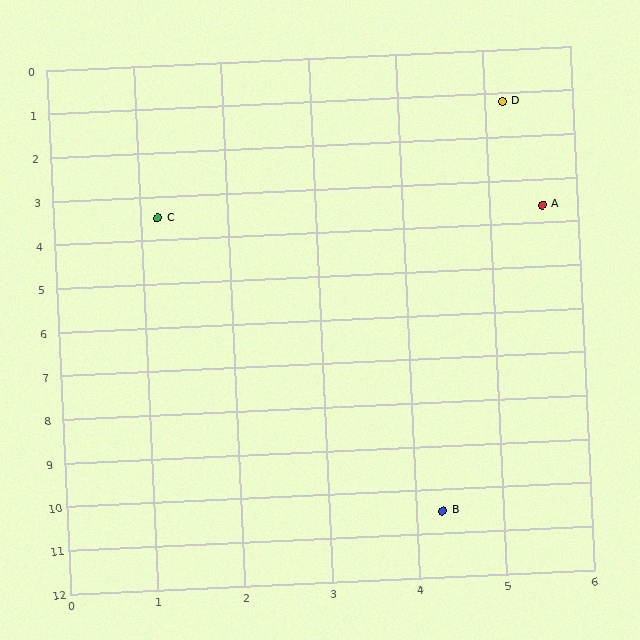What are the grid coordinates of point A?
Point A is at approximately (5.6, 3.6).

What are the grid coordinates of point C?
Point C is at approximately (1.2, 3.5).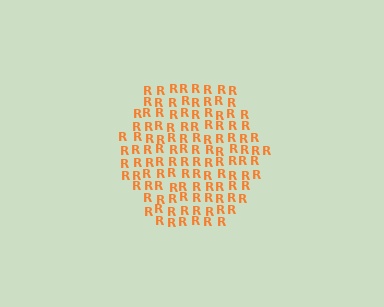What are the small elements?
The small elements are letter R's.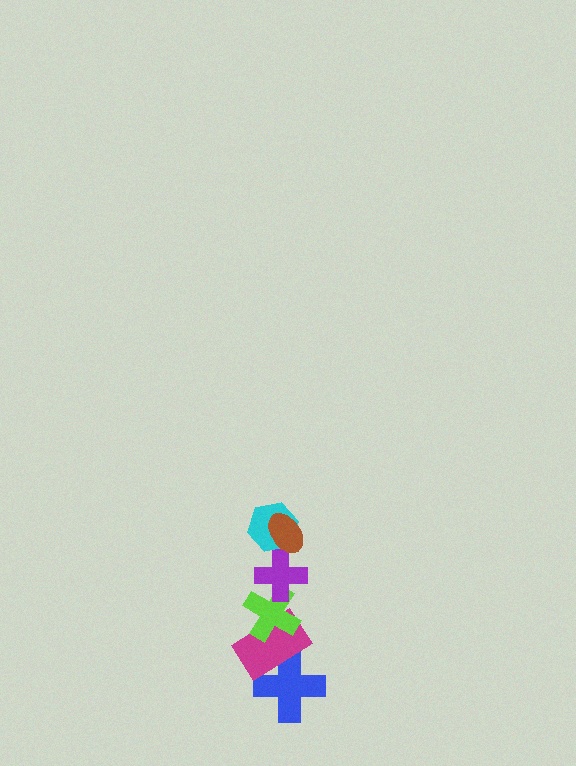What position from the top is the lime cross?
The lime cross is 4th from the top.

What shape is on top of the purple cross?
The cyan hexagon is on top of the purple cross.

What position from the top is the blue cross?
The blue cross is 6th from the top.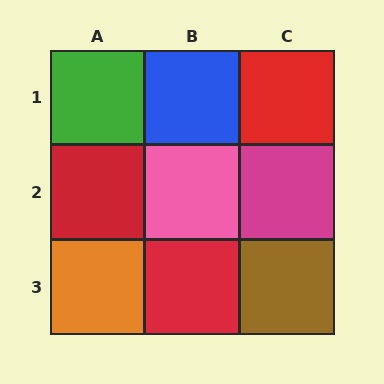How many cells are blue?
1 cell is blue.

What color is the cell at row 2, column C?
Magenta.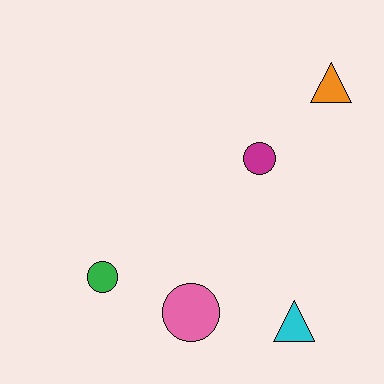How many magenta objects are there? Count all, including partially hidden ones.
There is 1 magenta object.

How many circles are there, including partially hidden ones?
There are 3 circles.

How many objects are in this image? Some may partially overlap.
There are 5 objects.